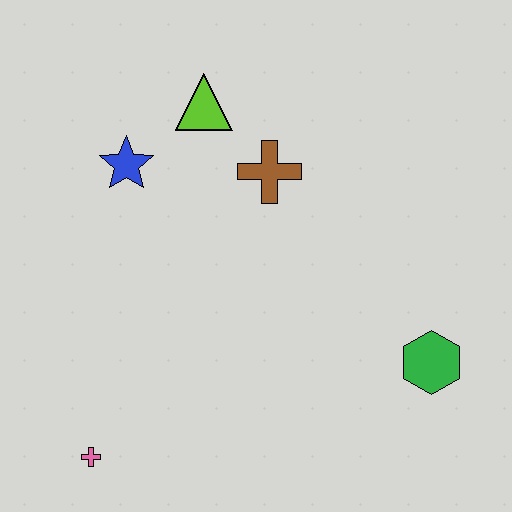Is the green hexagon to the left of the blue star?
No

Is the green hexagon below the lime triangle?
Yes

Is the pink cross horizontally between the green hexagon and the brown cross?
No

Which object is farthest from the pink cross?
The lime triangle is farthest from the pink cross.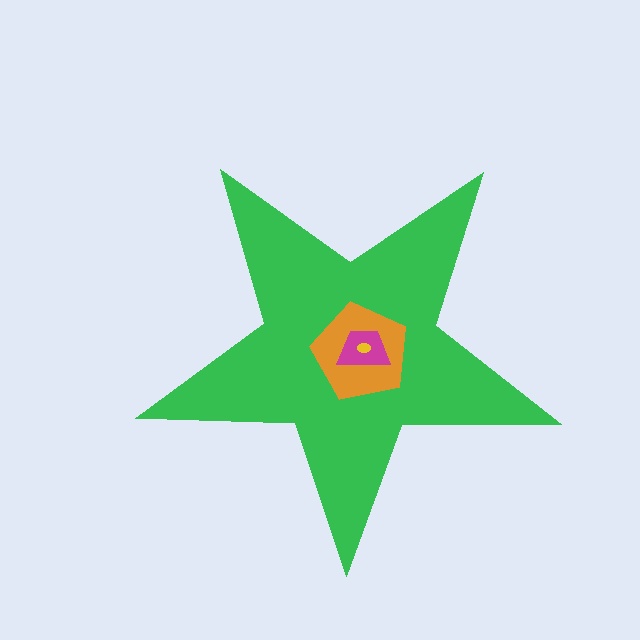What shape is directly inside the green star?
The orange pentagon.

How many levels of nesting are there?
4.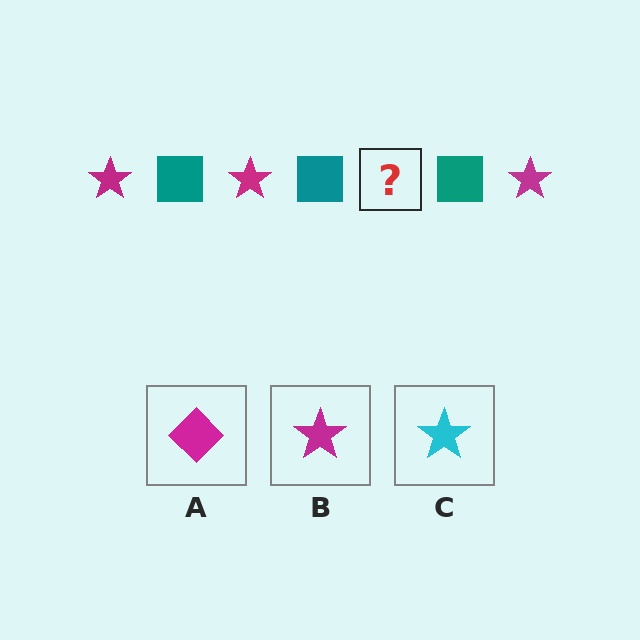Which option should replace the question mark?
Option B.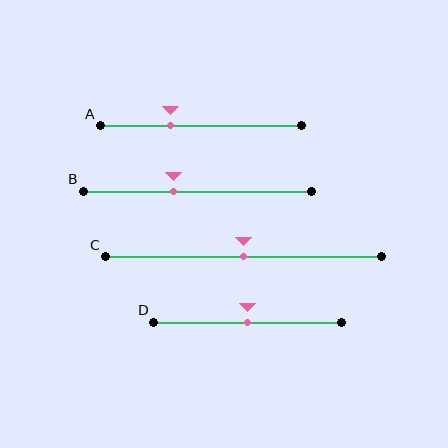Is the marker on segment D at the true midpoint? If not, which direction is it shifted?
Yes, the marker on segment D is at the true midpoint.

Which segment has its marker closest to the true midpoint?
Segment C has its marker closest to the true midpoint.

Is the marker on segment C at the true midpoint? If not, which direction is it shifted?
Yes, the marker on segment C is at the true midpoint.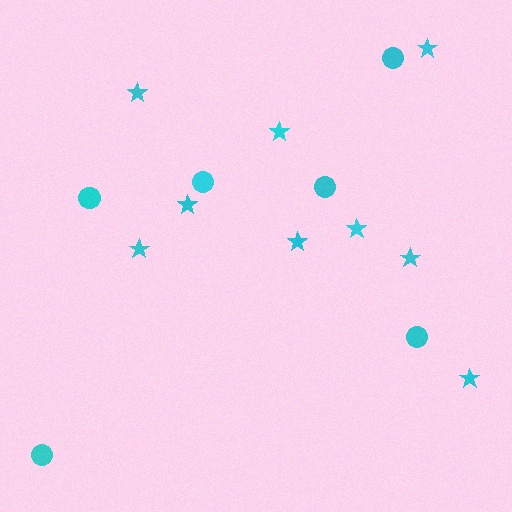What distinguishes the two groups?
There are 2 groups: one group of stars (9) and one group of circles (6).